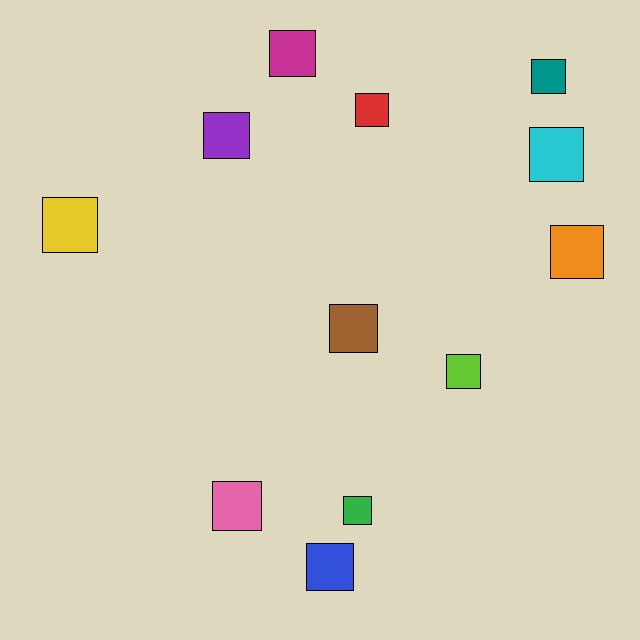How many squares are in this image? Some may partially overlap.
There are 12 squares.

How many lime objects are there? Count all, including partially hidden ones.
There is 1 lime object.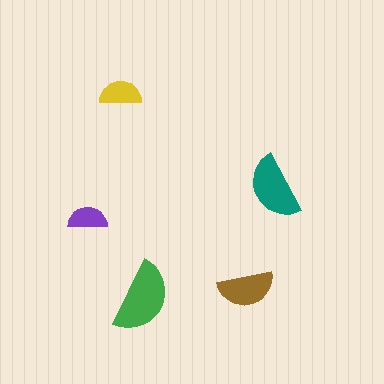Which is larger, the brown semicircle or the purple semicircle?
The brown one.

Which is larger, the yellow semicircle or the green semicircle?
The green one.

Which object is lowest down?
The green semicircle is bottommost.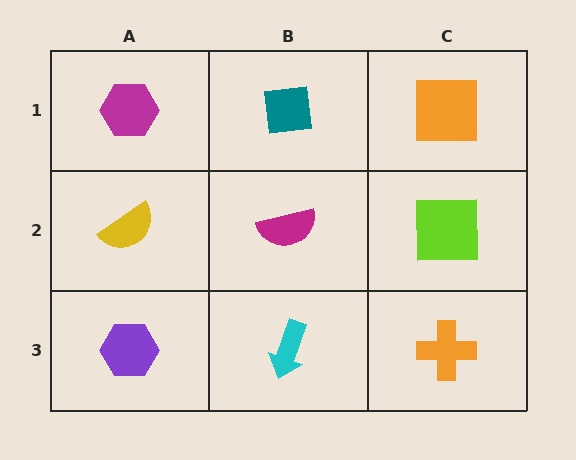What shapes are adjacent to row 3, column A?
A yellow semicircle (row 2, column A), a cyan arrow (row 3, column B).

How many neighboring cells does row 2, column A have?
3.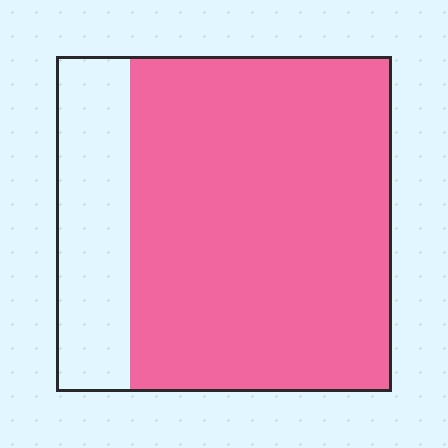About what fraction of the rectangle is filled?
About four fifths (4/5).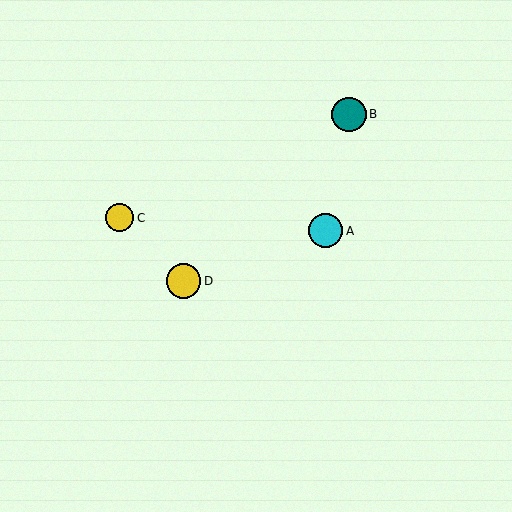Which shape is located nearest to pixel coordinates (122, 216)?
The yellow circle (labeled C) at (120, 218) is nearest to that location.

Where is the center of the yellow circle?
The center of the yellow circle is at (183, 281).